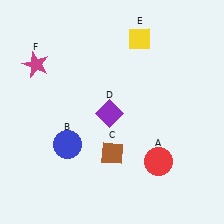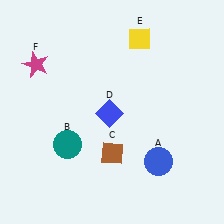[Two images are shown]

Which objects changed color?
A changed from red to blue. B changed from blue to teal. D changed from purple to blue.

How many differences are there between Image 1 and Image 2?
There are 3 differences between the two images.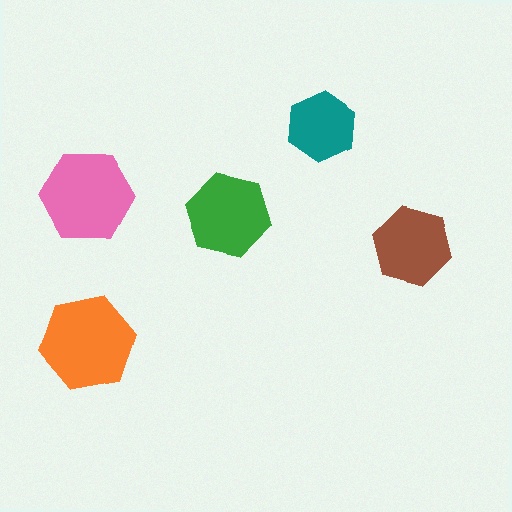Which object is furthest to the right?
The brown hexagon is rightmost.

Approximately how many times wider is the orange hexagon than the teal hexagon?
About 1.5 times wider.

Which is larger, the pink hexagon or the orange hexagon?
The orange one.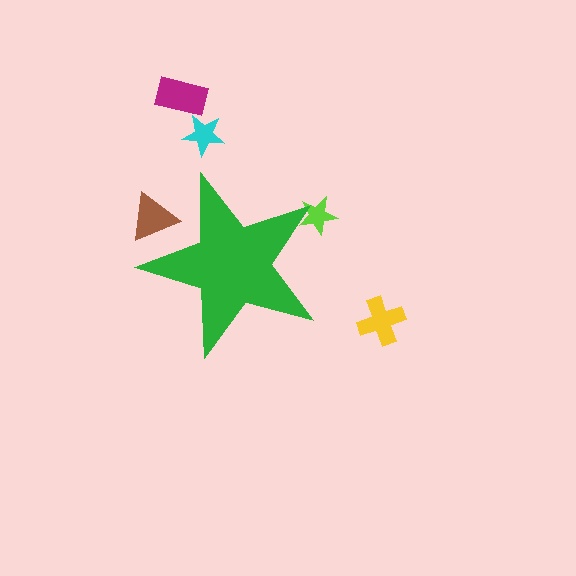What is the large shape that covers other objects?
A green star.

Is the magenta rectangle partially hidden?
No, the magenta rectangle is fully visible.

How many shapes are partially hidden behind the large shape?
2 shapes are partially hidden.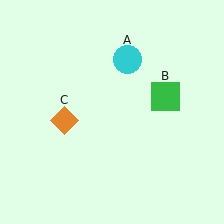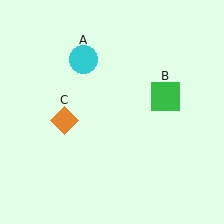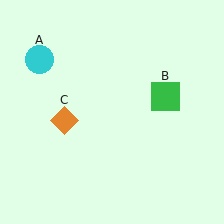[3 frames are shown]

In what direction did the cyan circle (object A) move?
The cyan circle (object A) moved left.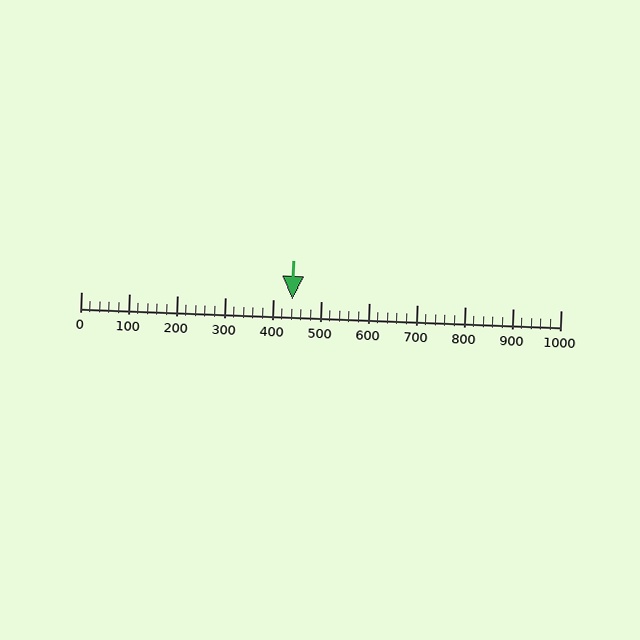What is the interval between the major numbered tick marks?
The major tick marks are spaced 100 units apart.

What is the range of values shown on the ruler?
The ruler shows values from 0 to 1000.